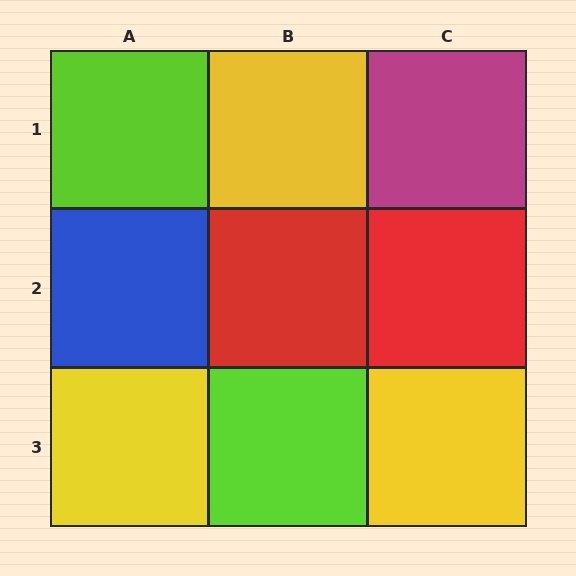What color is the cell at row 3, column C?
Yellow.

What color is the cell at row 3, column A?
Yellow.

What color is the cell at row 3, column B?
Lime.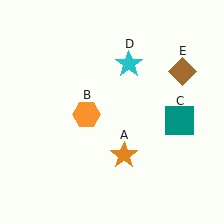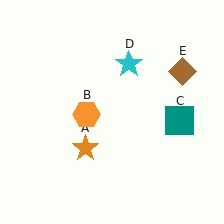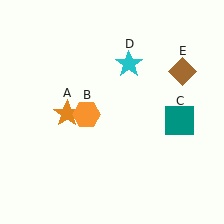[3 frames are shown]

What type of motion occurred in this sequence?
The orange star (object A) rotated clockwise around the center of the scene.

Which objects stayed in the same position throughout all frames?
Orange hexagon (object B) and teal square (object C) and cyan star (object D) and brown diamond (object E) remained stationary.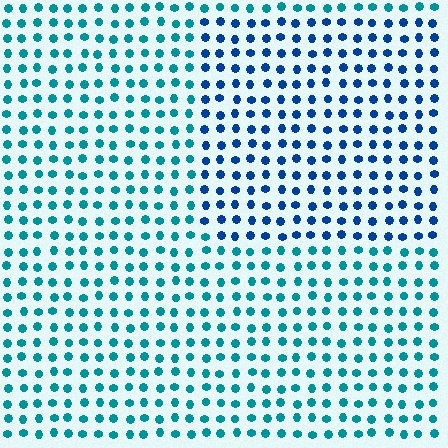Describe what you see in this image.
The image is filled with small teal elements in a uniform arrangement. A rectangle-shaped region is visible where the elements are tinted to a slightly different hue, forming a subtle color boundary.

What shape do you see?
I see a rectangle.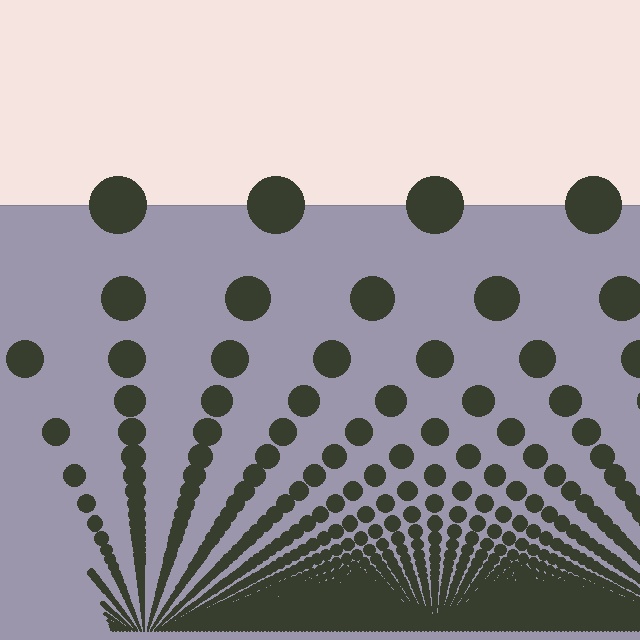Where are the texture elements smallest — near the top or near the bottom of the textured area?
Near the bottom.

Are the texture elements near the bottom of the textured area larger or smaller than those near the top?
Smaller. The gradient is inverted — elements near the bottom are smaller and denser.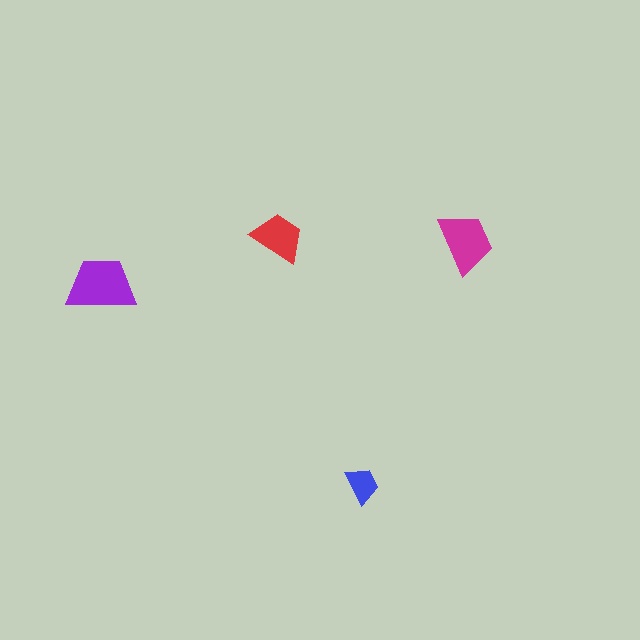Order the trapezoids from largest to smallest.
the purple one, the magenta one, the red one, the blue one.